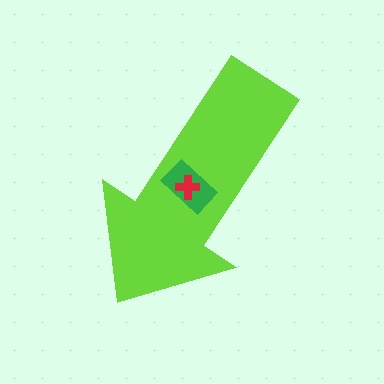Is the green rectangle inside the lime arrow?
Yes.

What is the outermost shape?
The lime arrow.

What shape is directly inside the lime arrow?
The green rectangle.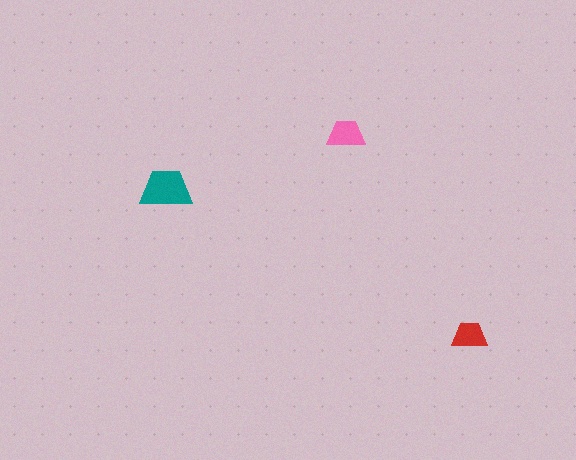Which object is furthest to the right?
The red trapezoid is rightmost.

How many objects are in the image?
There are 3 objects in the image.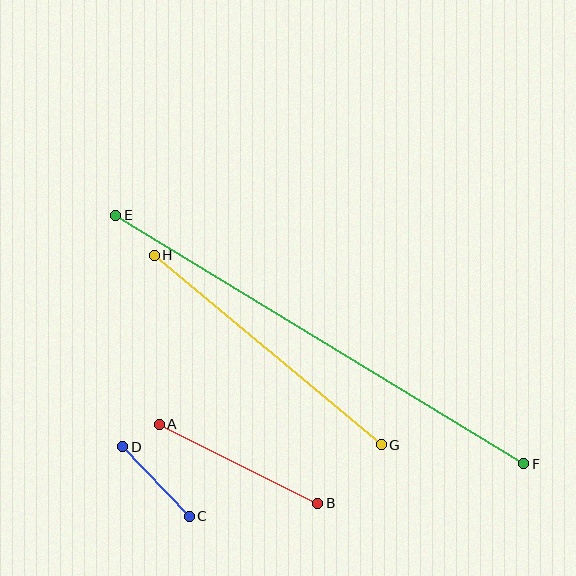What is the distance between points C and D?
The distance is approximately 96 pixels.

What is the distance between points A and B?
The distance is approximately 177 pixels.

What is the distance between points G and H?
The distance is approximately 296 pixels.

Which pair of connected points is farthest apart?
Points E and F are farthest apart.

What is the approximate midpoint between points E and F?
The midpoint is at approximately (320, 340) pixels.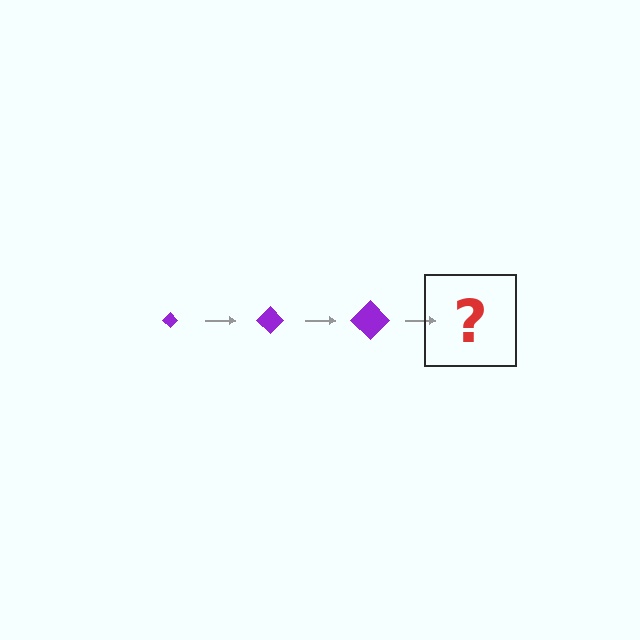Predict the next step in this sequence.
The next step is a purple diamond, larger than the previous one.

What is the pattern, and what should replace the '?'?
The pattern is that the diamond gets progressively larger each step. The '?' should be a purple diamond, larger than the previous one.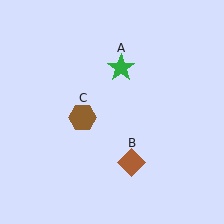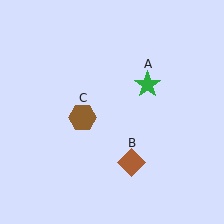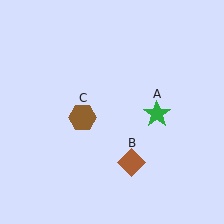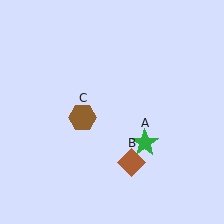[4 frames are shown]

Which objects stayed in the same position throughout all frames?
Brown diamond (object B) and brown hexagon (object C) remained stationary.